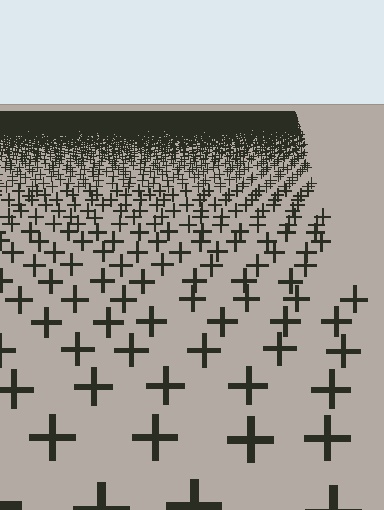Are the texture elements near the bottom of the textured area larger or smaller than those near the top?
Larger. Near the bottom, elements are closer to the viewer and appear at a bigger on-screen size.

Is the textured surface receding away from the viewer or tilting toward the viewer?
The surface is receding away from the viewer. Texture elements get smaller and denser toward the top.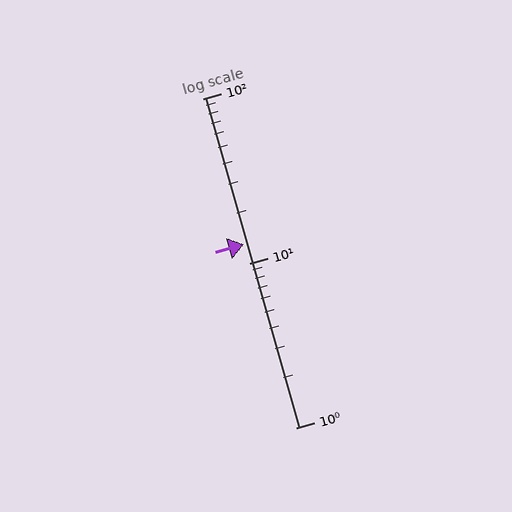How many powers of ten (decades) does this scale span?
The scale spans 2 decades, from 1 to 100.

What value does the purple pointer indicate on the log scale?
The pointer indicates approximately 13.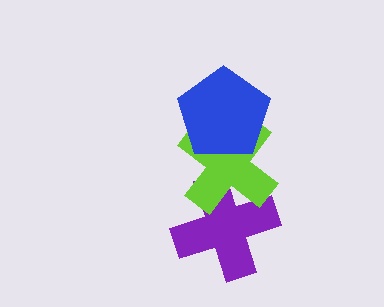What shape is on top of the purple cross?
The lime cross is on top of the purple cross.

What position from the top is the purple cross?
The purple cross is 3rd from the top.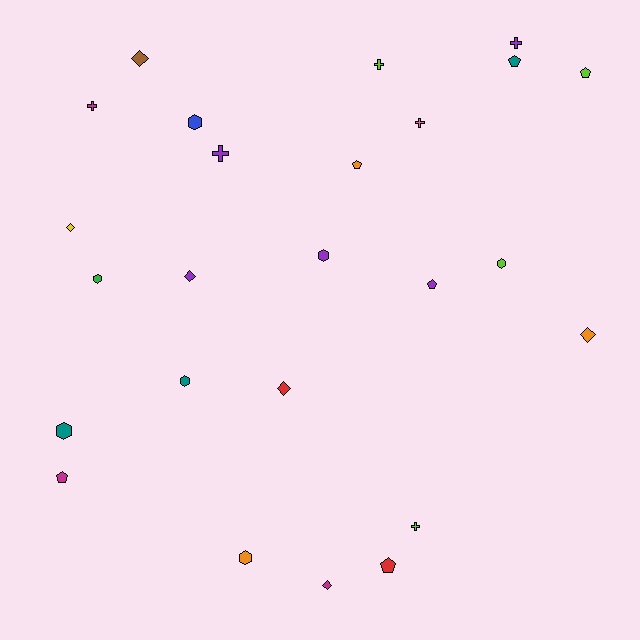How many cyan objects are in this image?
There are no cyan objects.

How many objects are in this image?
There are 25 objects.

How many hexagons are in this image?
There are 7 hexagons.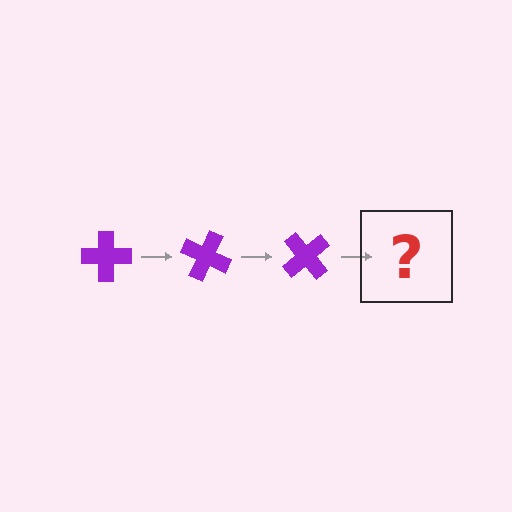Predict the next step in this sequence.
The next step is a purple cross rotated 75 degrees.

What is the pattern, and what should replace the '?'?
The pattern is that the cross rotates 25 degrees each step. The '?' should be a purple cross rotated 75 degrees.